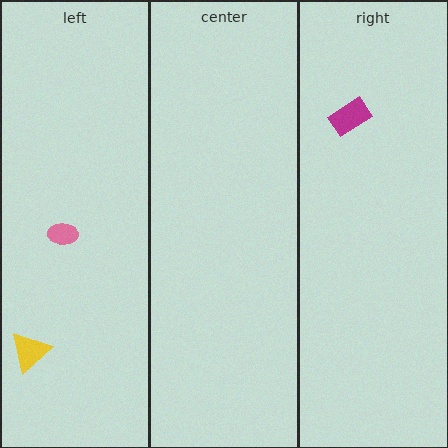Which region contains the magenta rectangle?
The right region.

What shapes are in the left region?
The yellow triangle, the pink ellipse.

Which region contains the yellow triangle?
The left region.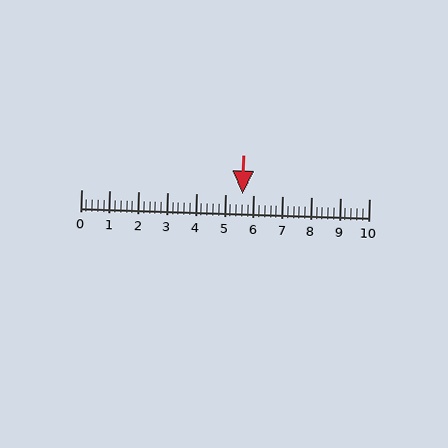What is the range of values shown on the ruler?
The ruler shows values from 0 to 10.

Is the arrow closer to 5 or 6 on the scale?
The arrow is closer to 6.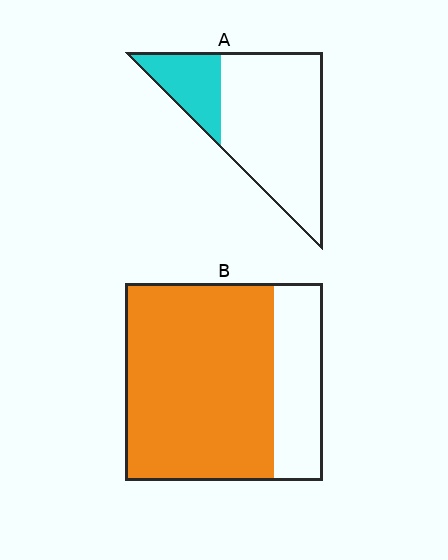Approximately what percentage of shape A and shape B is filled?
A is approximately 25% and B is approximately 75%.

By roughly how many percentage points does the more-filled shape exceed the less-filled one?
By roughly 50 percentage points (B over A).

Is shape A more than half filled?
No.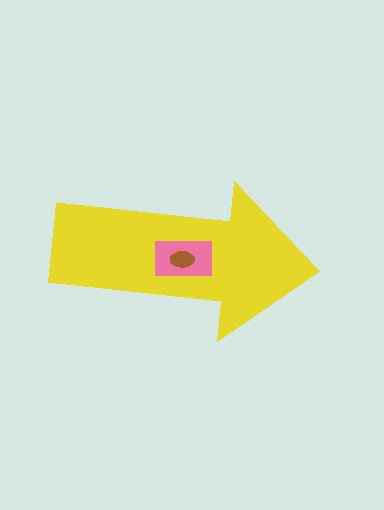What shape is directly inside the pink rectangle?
The brown ellipse.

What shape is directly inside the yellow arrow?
The pink rectangle.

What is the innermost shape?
The brown ellipse.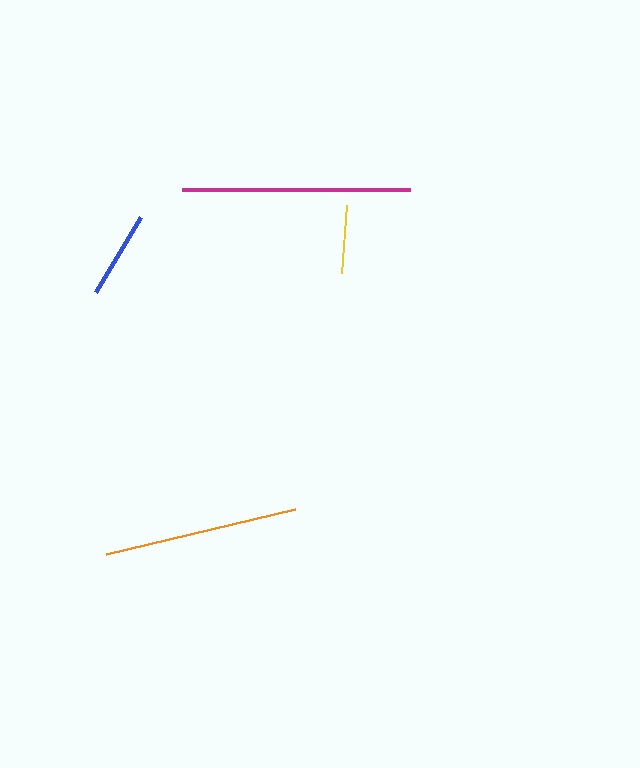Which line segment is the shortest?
The yellow line is the shortest at approximately 68 pixels.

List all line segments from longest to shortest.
From longest to shortest: magenta, orange, blue, yellow.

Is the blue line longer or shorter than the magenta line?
The magenta line is longer than the blue line.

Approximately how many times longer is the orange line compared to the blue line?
The orange line is approximately 2.2 times the length of the blue line.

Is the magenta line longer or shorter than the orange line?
The magenta line is longer than the orange line.